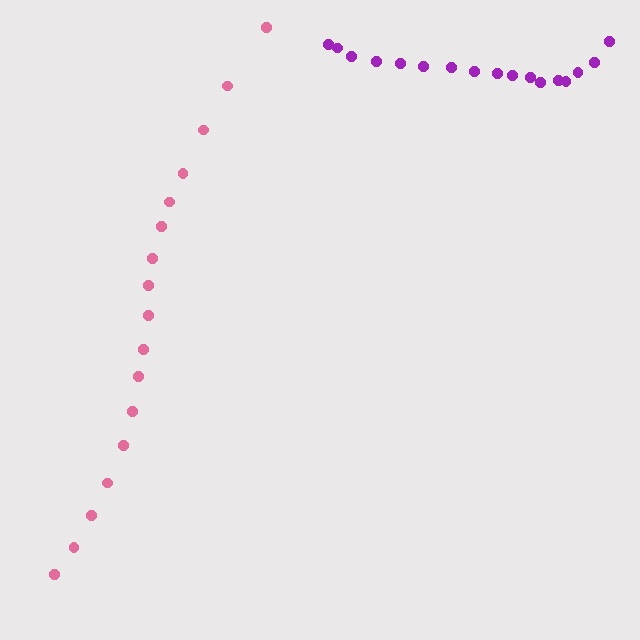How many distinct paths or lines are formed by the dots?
There are 2 distinct paths.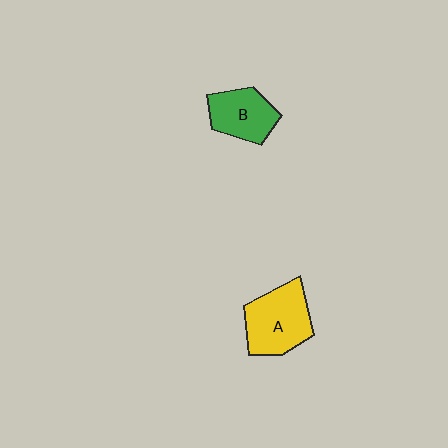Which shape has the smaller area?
Shape B (green).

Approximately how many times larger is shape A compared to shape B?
Approximately 1.3 times.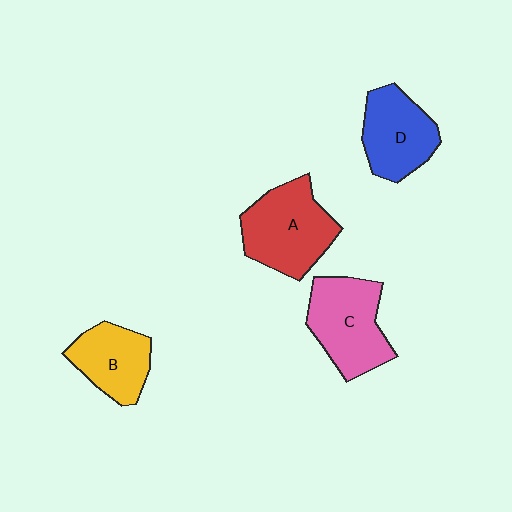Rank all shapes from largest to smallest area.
From largest to smallest: A (red), C (pink), D (blue), B (yellow).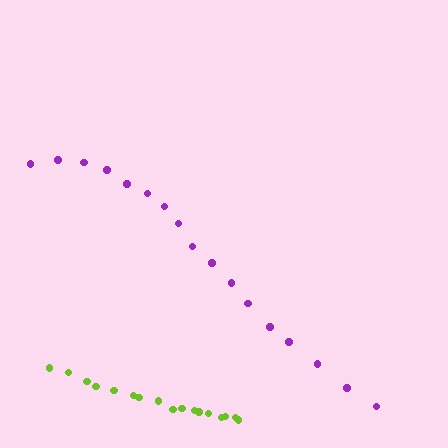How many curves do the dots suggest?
There are 2 distinct paths.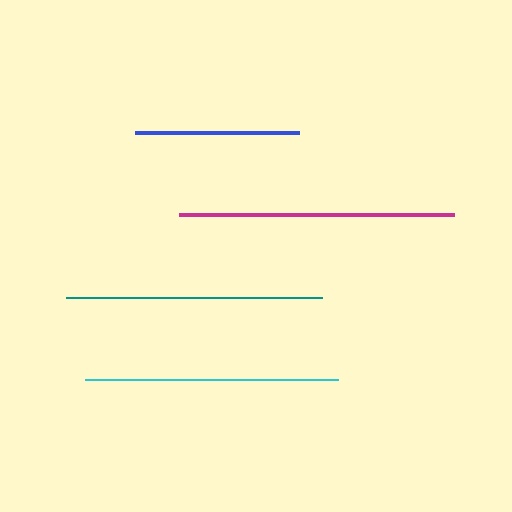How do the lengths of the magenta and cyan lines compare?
The magenta and cyan lines are approximately the same length.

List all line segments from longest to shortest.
From longest to shortest: magenta, teal, cyan, blue.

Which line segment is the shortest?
The blue line is the shortest at approximately 164 pixels.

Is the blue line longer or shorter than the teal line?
The teal line is longer than the blue line.